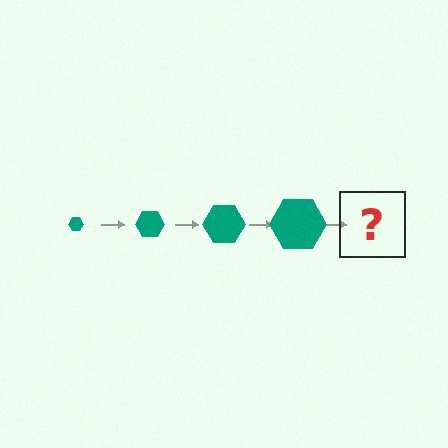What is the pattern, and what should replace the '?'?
The pattern is that the hexagon gets progressively larger each step. The '?' should be a teal hexagon, larger than the previous one.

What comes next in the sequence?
The next element should be a teal hexagon, larger than the previous one.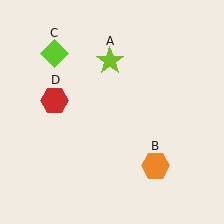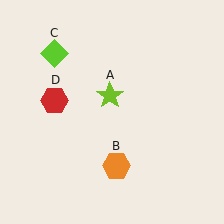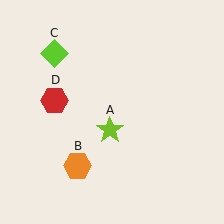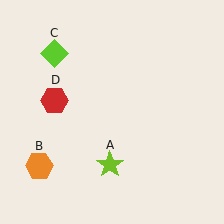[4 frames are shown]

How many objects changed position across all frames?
2 objects changed position: lime star (object A), orange hexagon (object B).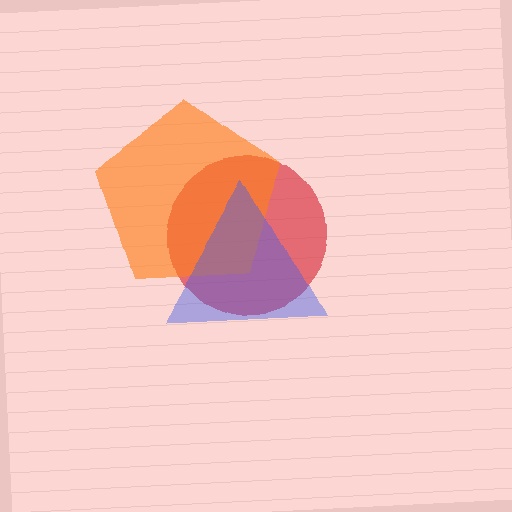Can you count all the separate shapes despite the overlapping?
Yes, there are 3 separate shapes.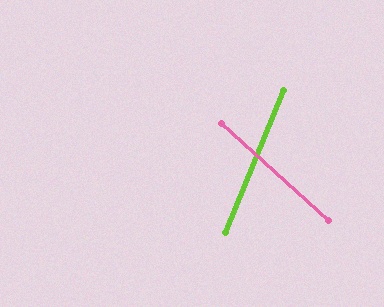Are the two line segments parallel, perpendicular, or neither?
Neither parallel nor perpendicular — they differ by about 70°.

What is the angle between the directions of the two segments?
Approximately 70 degrees.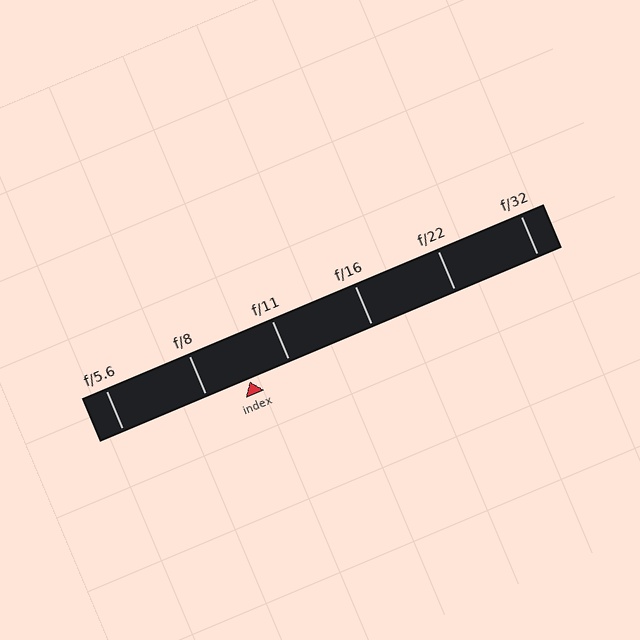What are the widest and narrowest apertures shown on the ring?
The widest aperture shown is f/5.6 and the narrowest is f/32.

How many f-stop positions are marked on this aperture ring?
There are 6 f-stop positions marked.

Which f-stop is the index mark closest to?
The index mark is closest to f/11.